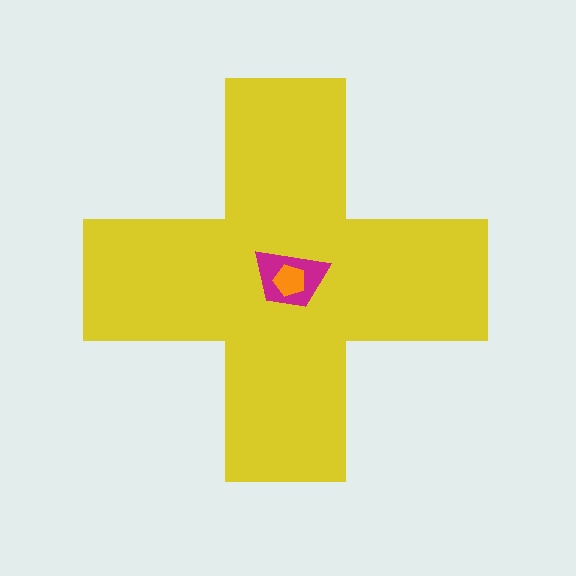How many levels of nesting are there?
3.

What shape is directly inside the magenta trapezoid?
The orange pentagon.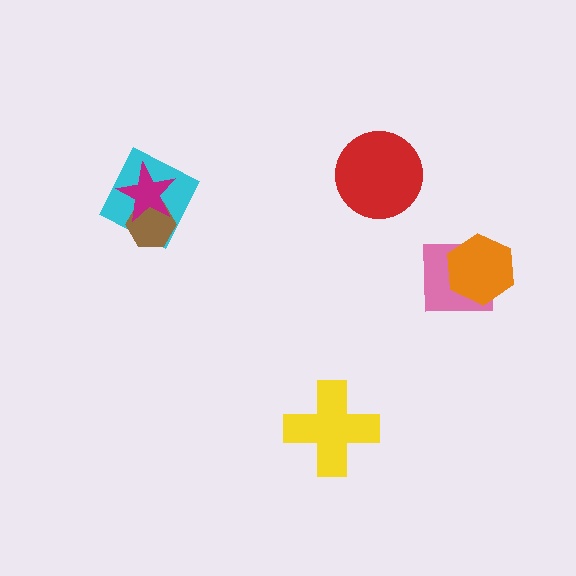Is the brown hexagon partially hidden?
Yes, it is partially covered by another shape.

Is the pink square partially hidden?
Yes, it is partially covered by another shape.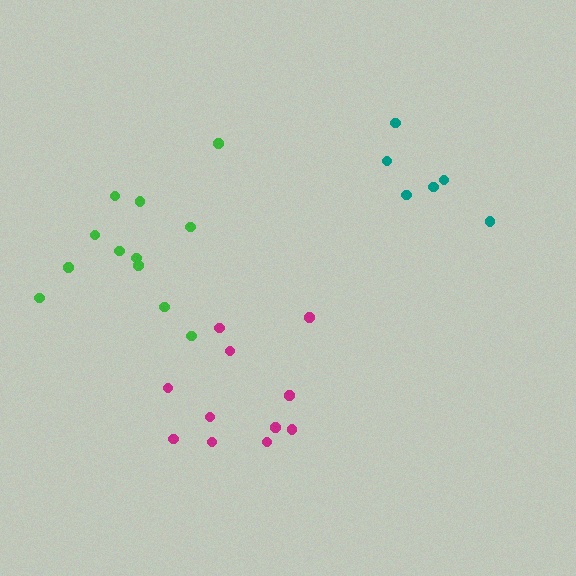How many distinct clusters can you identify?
There are 3 distinct clusters.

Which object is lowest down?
The magenta cluster is bottommost.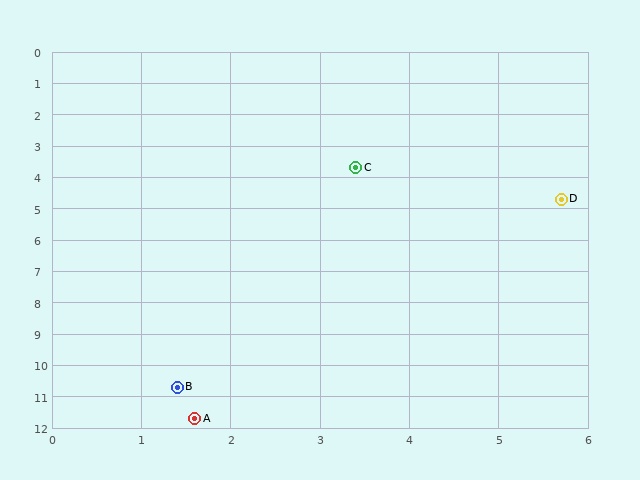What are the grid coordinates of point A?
Point A is at approximately (1.6, 11.7).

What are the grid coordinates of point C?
Point C is at approximately (3.4, 3.7).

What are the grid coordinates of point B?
Point B is at approximately (1.4, 10.7).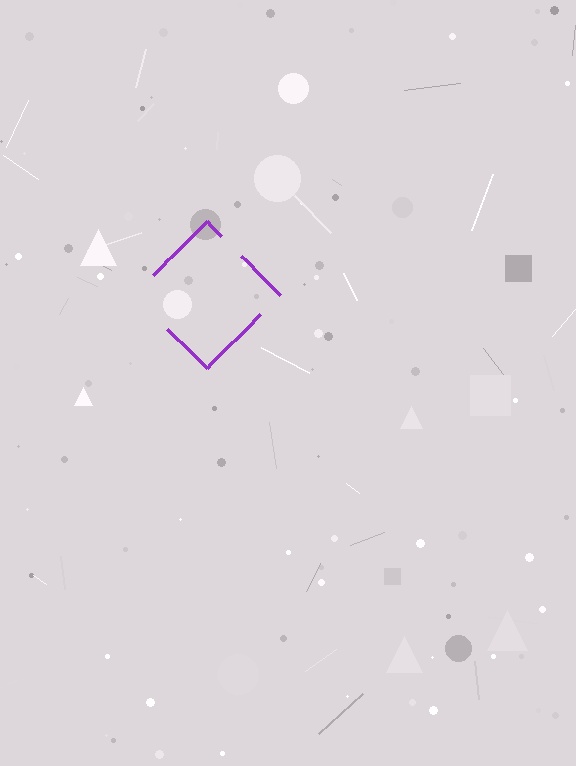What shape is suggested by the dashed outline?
The dashed outline suggests a diamond.